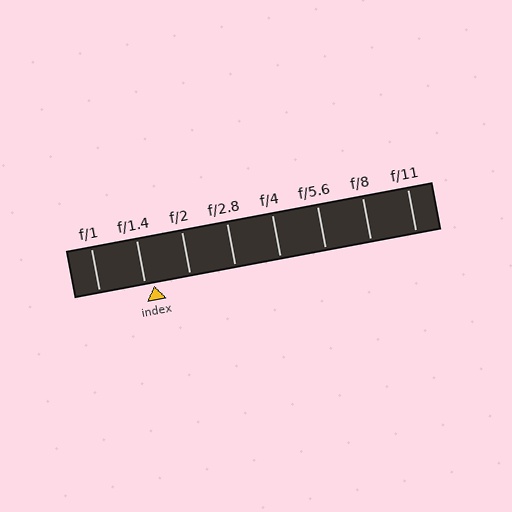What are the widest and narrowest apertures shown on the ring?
The widest aperture shown is f/1 and the narrowest is f/11.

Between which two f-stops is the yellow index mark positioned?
The index mark is between f/1.4 and f/2.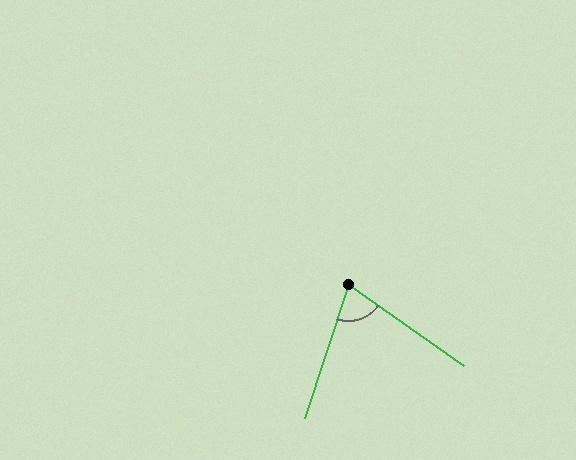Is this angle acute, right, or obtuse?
It is acute.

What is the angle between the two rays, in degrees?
Approximately 73 degrees.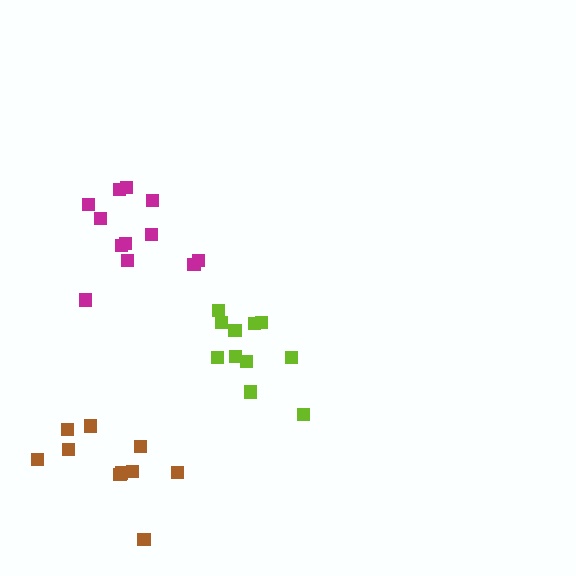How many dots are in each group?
Group 1: 11 dots, Group 2: 12 dots, Group 3: 10 dots (33 total).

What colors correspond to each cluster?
The clusters are colored: lime, magenta, brown.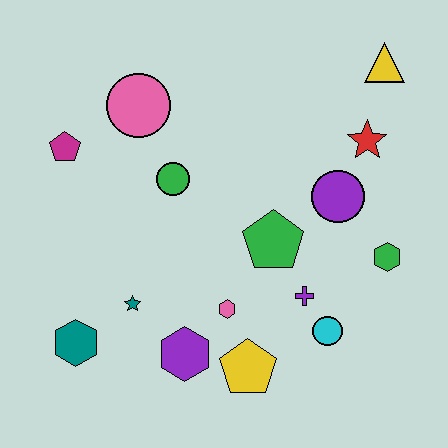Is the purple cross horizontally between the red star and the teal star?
Yes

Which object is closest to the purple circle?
The red star is closest to the purple circle.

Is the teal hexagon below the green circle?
Yes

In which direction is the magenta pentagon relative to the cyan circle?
The magenta pentagon is to the left of the cyan circle.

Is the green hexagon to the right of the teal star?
Yes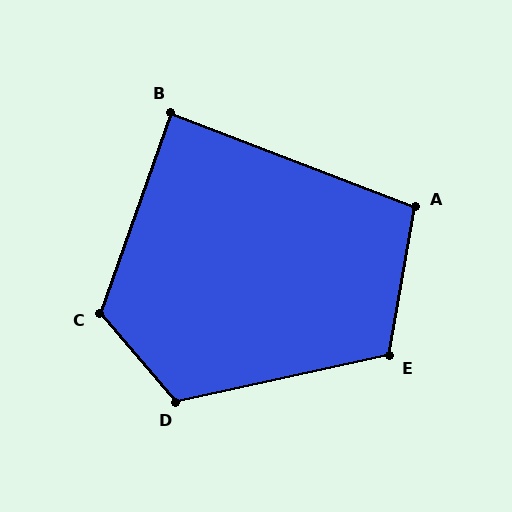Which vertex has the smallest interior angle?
B, at approximately 89 degrees.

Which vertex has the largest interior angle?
C, at approximately 120 degrees.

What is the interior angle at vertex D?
Approximately 118 degrees (obtuse).